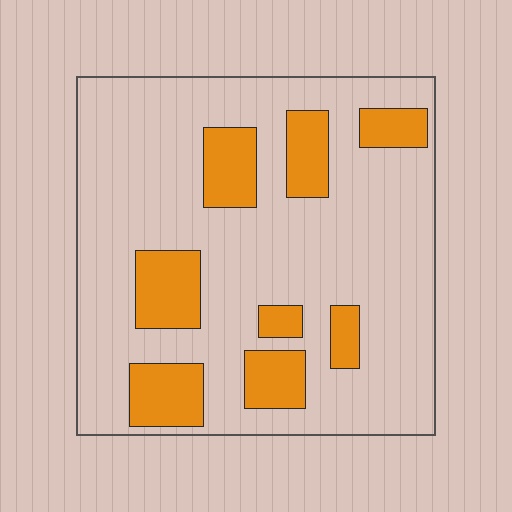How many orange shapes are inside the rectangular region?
8.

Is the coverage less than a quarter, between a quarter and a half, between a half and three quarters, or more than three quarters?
Less than a quarter.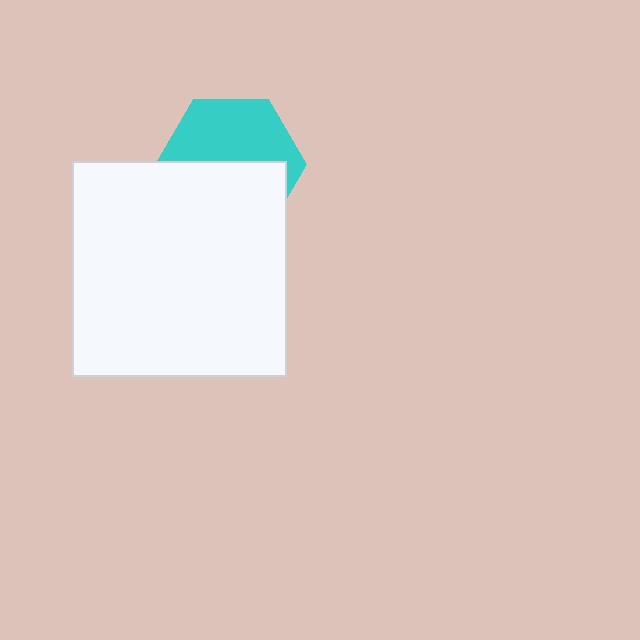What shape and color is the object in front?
The object in front is a white square.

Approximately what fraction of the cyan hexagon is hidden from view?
Roughly 50% of the cyan hexagon is hidden behind the white square.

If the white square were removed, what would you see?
You would see the complete cyan hexagon.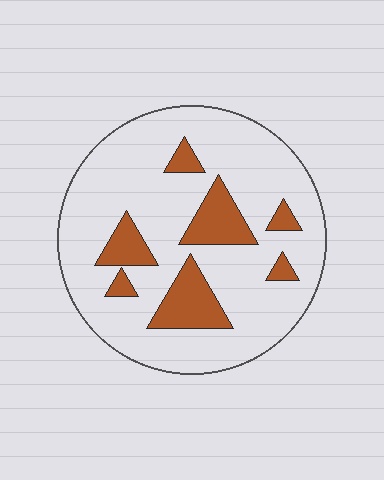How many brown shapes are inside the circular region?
7.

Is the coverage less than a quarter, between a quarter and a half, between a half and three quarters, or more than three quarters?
Less than a quarter.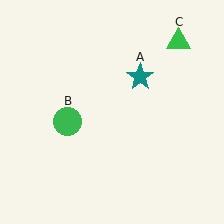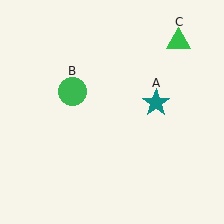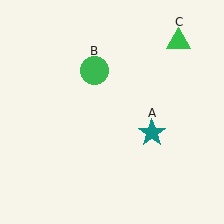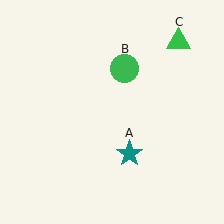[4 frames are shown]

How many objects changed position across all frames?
2 objects changed position: teal star (object A), green circle (object B).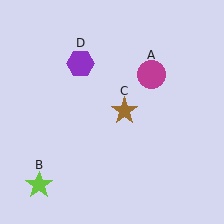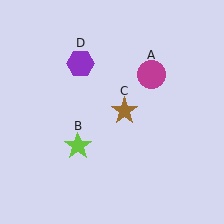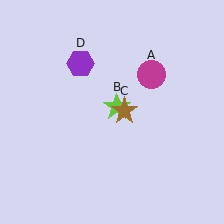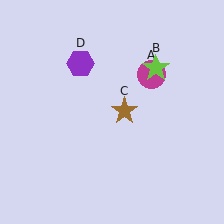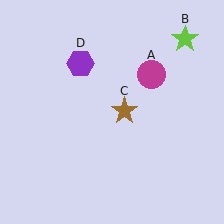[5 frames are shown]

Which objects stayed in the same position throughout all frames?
Magenta circle (object A) and brown star (object C) and purple hexagon (object D) remained stationary.